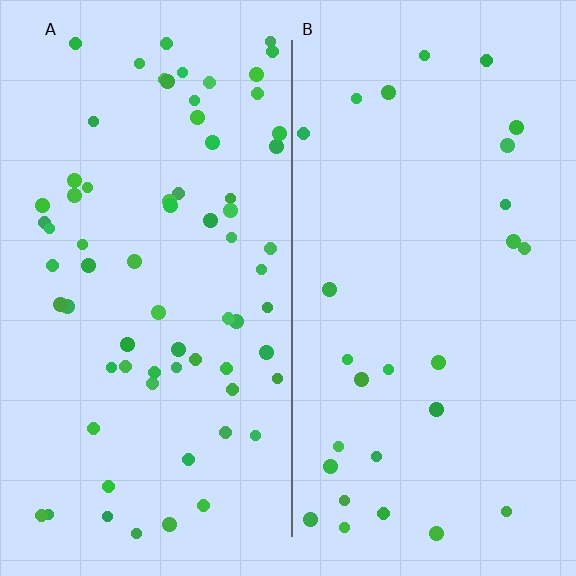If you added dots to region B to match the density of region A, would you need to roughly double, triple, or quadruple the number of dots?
Approximately triple.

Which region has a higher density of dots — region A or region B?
A (the left).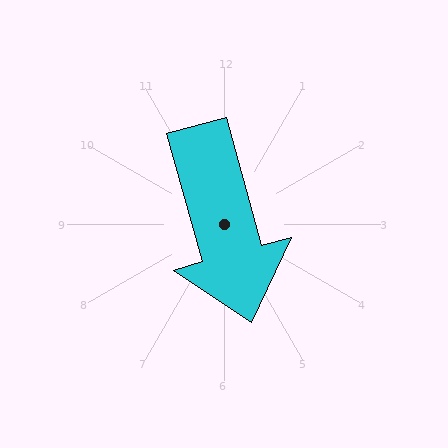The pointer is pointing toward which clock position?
Roughly 5 o'clock.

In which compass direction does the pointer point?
South.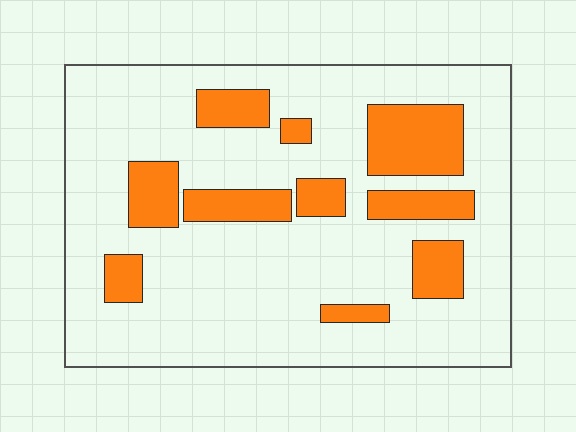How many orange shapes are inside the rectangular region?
10.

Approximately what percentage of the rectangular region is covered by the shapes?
Approximately 20%.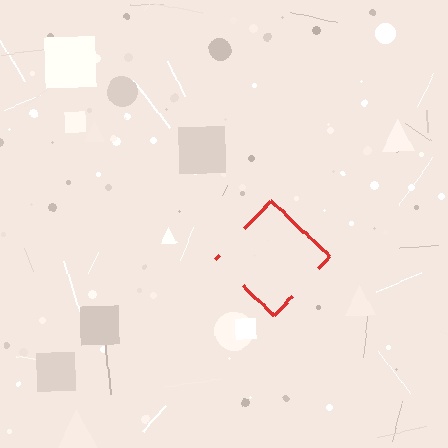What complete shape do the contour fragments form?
The contour fragments form a diamond.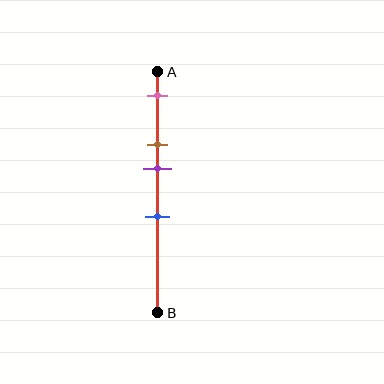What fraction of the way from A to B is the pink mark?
The pink mark is approximately 10% (0.1) of the way from A to B.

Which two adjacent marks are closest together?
The brown and purple marks are the closest adjacent pair.